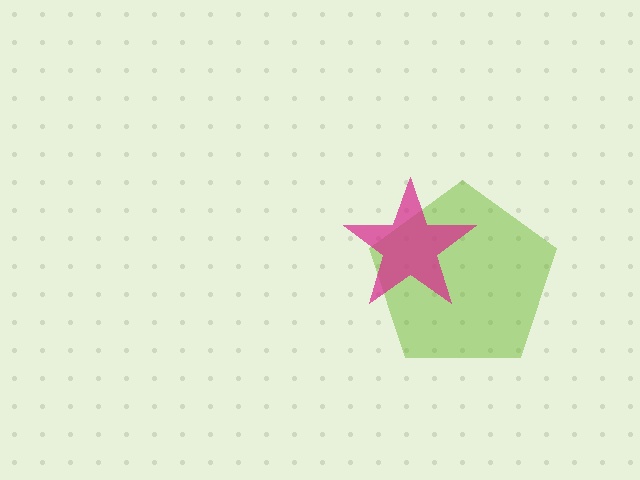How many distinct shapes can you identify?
There are 2 distinct shapes: a lime pentagon, a magenta star.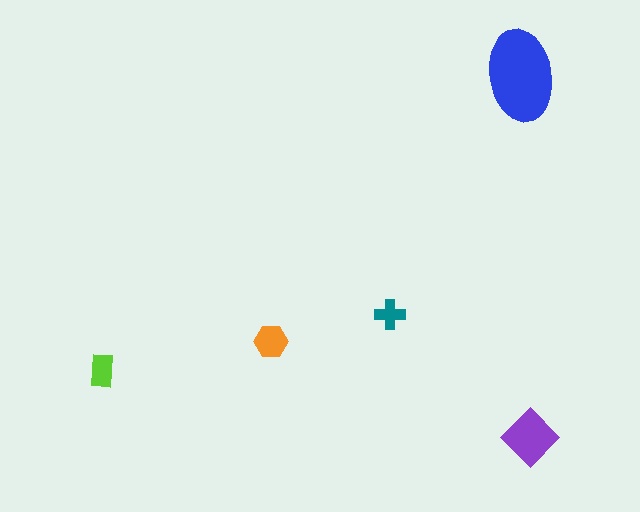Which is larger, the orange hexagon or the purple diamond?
The purple diamond.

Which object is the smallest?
The teal cross.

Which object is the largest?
The blue ellipse.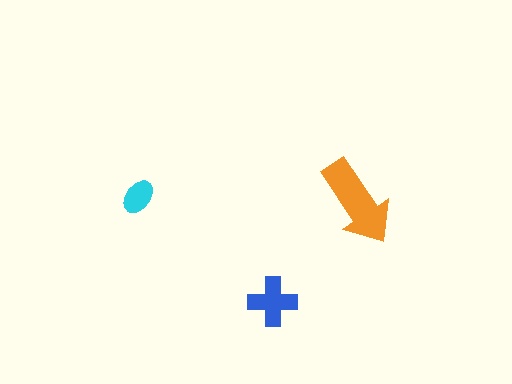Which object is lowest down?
The blue cross is bottommost.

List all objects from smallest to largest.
The cyan ellipse, the blue cross, the orange arrow.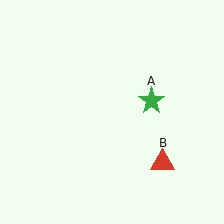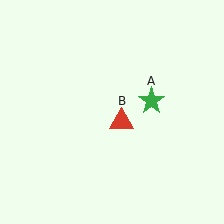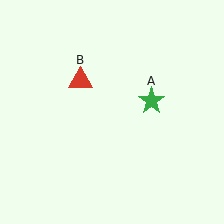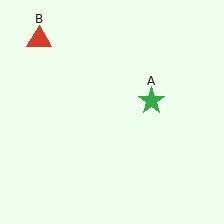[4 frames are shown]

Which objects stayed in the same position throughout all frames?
Green star (object A) remained stationary.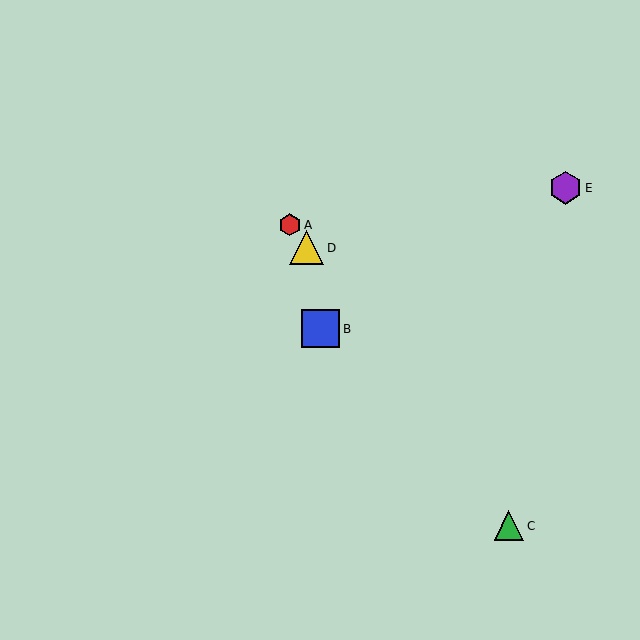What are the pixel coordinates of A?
Object A is at (290, 225).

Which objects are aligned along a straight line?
Objects A, C, D are aligned along a straight line.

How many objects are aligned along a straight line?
3 objects (A, C, D) are aligned along a straight line.